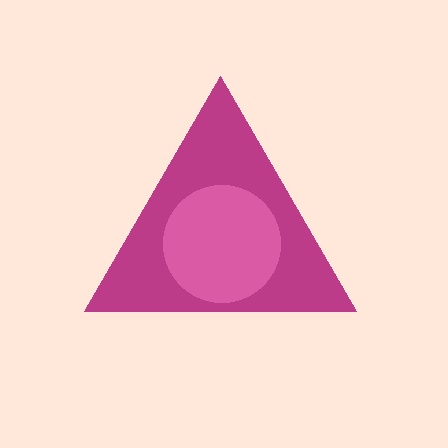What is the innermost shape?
The pink circle.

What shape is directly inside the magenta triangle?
The pink circle.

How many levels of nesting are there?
2.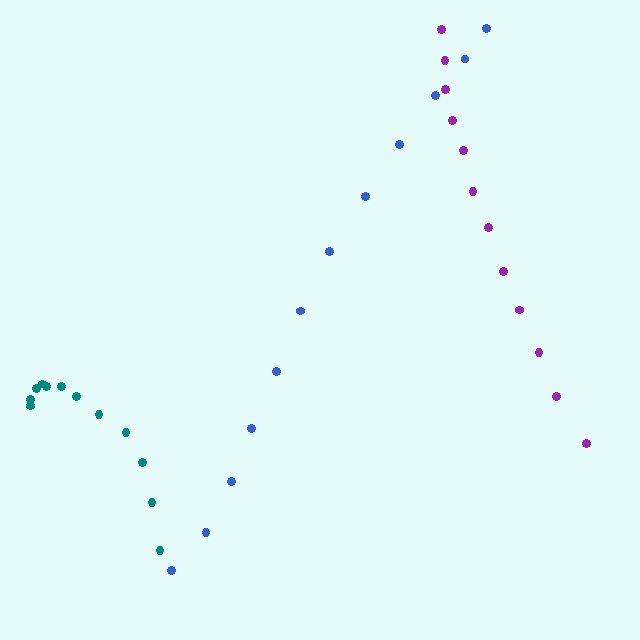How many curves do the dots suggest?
There are 3 distinct paths.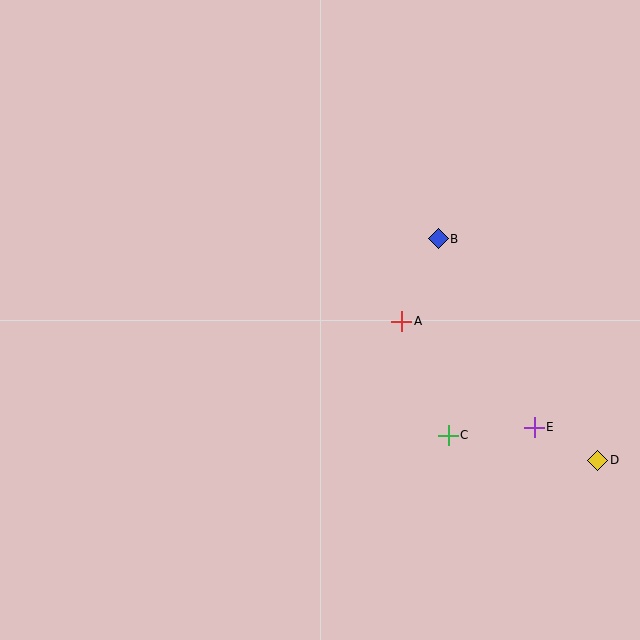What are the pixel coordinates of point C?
Point C is at (448, 435).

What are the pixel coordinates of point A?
Point A is at (402, 321).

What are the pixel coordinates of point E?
Point E is at (534, 427).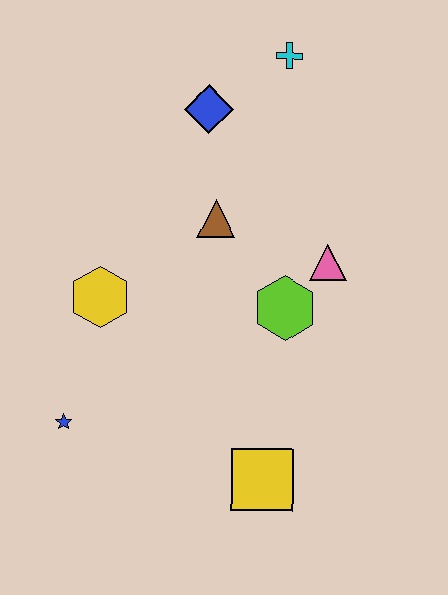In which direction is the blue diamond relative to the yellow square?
The blue diamond is above the yellow square.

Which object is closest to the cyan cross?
The blue diamond is closest to the cyan cross.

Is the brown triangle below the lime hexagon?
No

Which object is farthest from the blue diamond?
The yellow square is farthest from the blue diamond.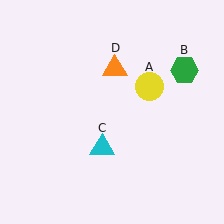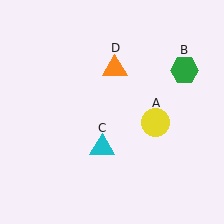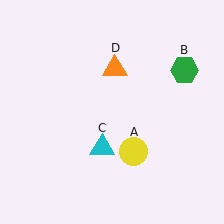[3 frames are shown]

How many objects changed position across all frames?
1 object changed position: yellow circle (object A).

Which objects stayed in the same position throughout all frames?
Green hexagon (object B) and cyan triangle (object C) and orange triangle (object D) remained stationary.